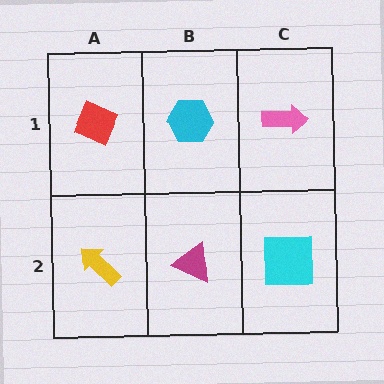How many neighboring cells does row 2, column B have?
3.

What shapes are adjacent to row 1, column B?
A magenta triangle (row 2, column B), a red diamond (row 1, column A), a pink arrow (row 1, column C).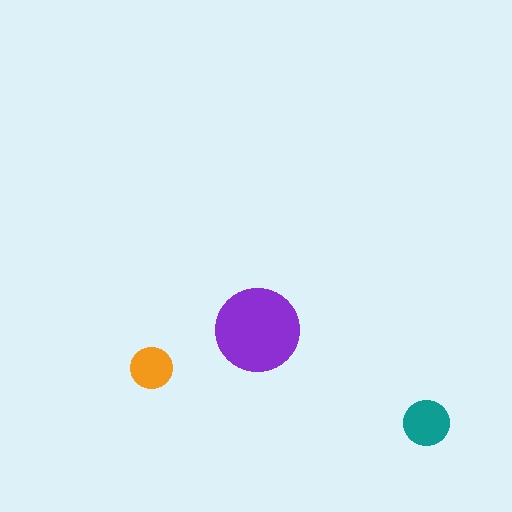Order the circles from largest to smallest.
the purple one, the teal one, the orange one.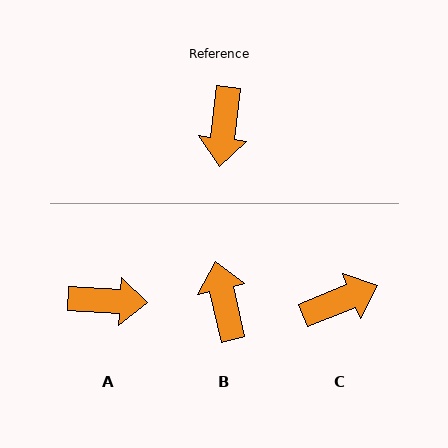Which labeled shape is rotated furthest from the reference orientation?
B, about 160 degrees away.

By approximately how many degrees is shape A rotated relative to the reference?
Approximately 94 degrees counter-clockwise.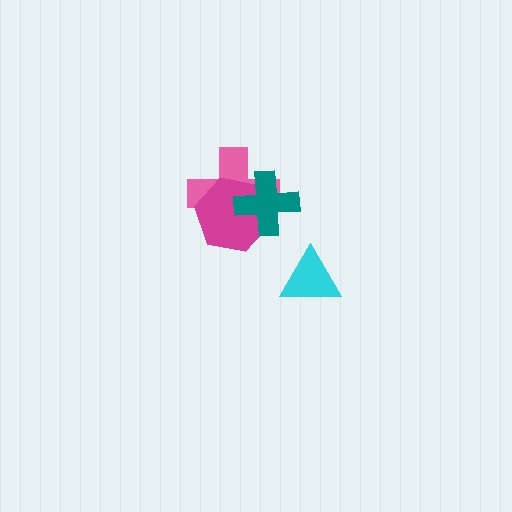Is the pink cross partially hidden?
Yes, it is partially covered by another shape.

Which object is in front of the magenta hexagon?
The teal cross is in front of the magenta hexagon.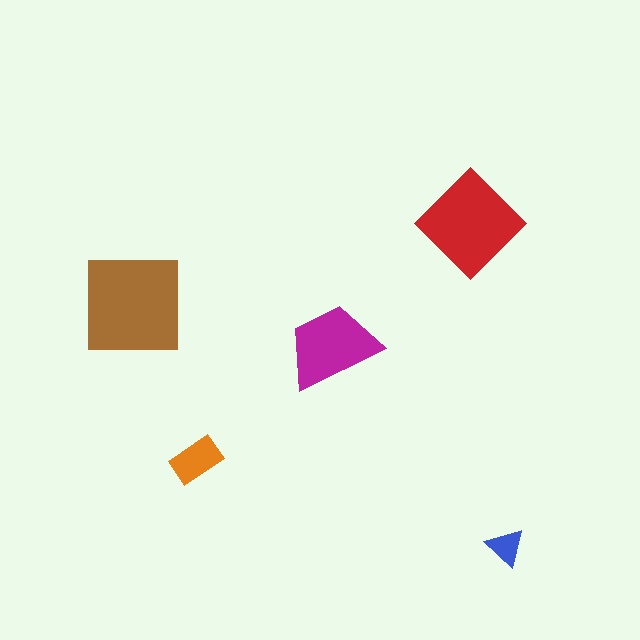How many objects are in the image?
There are 5 objects in the image.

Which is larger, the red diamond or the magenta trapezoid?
The red diamond.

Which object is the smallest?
The blue triangle.